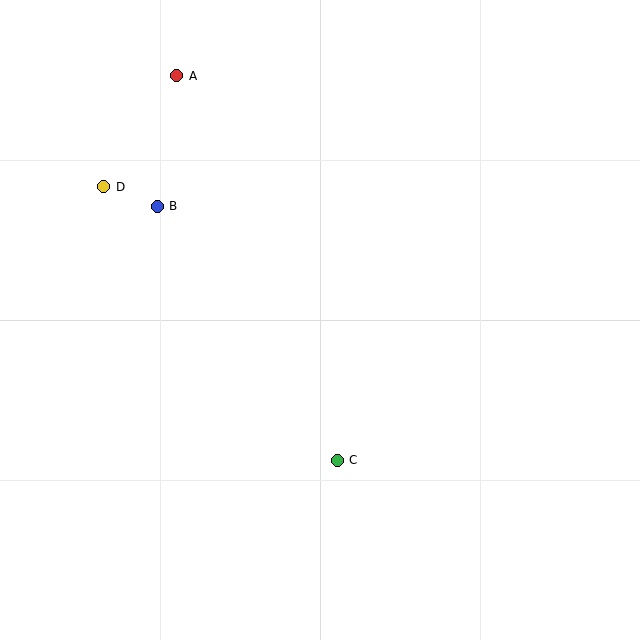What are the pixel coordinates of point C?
Point C is at (337, 460).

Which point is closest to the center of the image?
Point C at (337, 460) is closest to the center.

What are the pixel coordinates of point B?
Point B is at (157, 206).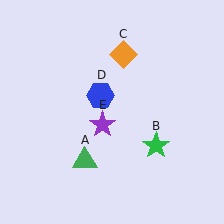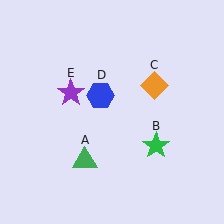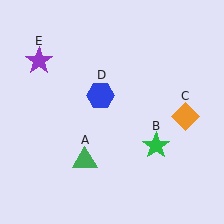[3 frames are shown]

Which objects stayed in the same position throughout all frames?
Green triangle (object A) and green star (object B) and blue hexagon (object D) remained stationary.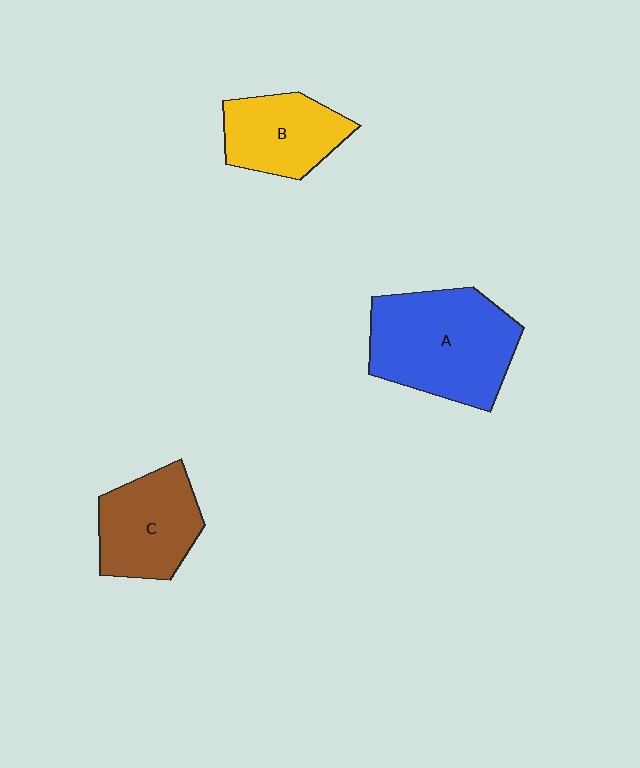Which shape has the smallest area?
Shape B (yellow).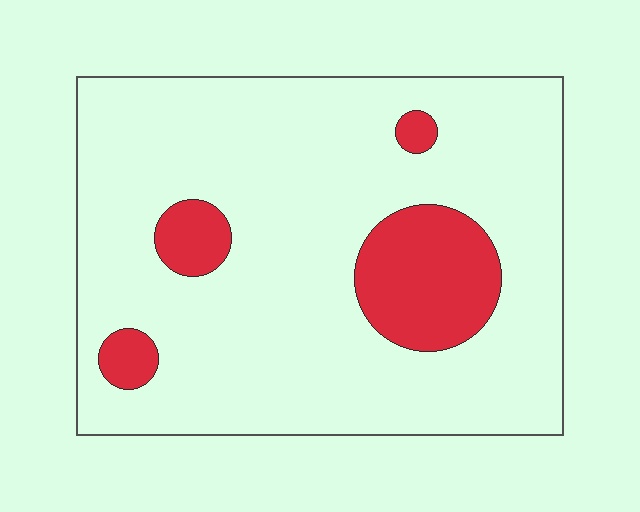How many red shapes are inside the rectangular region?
4.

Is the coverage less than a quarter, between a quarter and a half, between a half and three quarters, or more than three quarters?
Less than a quarter.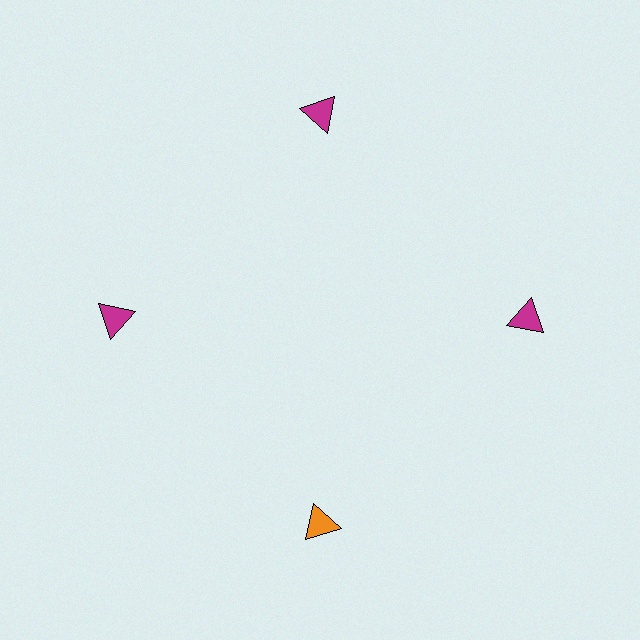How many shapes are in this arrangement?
There are 4 shapes arranged in a ring pattern.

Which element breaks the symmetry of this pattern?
The orange triangle at roughly the 6 o'clock position breaks the symmetry. All other shapes are magenta triangles.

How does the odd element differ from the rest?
It has a different color: orange instead of magenta.